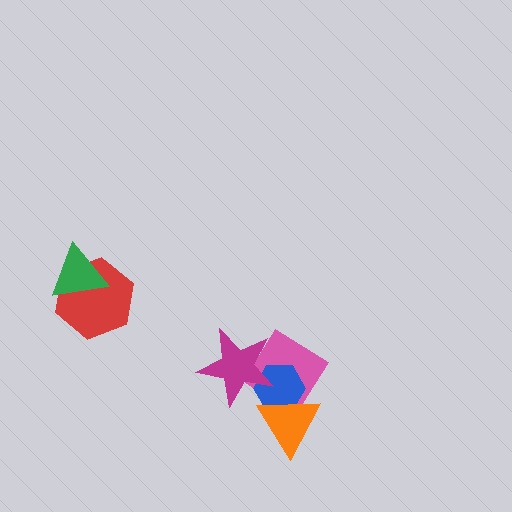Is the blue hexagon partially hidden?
Yes, it is partially covered by another shape.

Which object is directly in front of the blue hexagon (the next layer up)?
The magenta star is directly in front of the blue hexagon.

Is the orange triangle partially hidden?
No, no other shape covers it.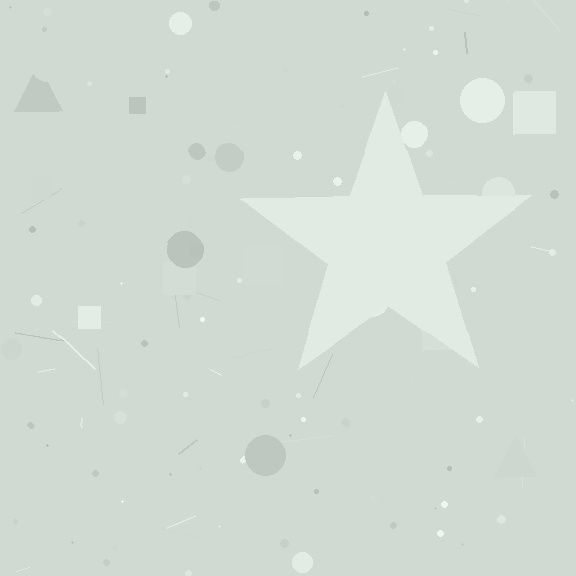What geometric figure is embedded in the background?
A star is embedded in the background.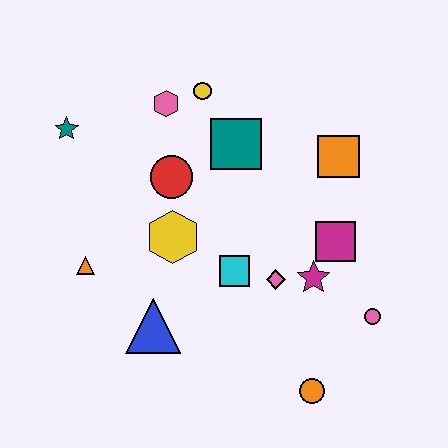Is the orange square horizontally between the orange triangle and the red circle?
No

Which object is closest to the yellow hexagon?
The red circle is closest to the yellow hexagon.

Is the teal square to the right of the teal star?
Yes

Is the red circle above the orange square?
No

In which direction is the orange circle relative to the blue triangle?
The orange circle is to the right of the blue triangle.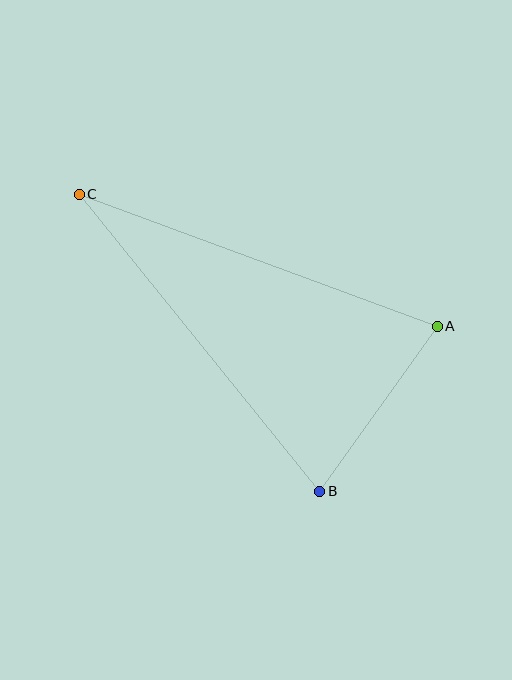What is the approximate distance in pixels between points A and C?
The distance between A and C is approximately 382 pixels.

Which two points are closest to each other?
Points A and B are closest to each other.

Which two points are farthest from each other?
Points B and C are farthest from each other.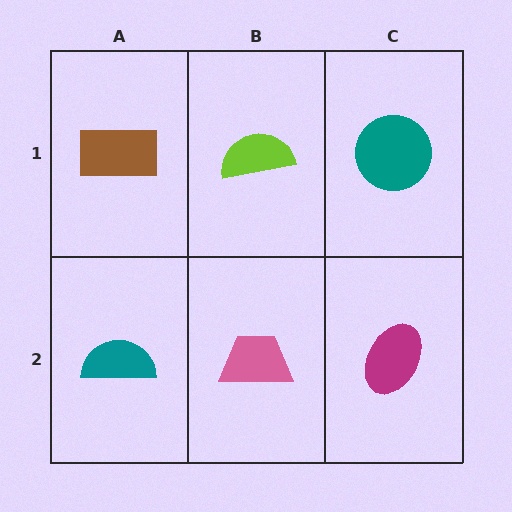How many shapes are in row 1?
3 shapes.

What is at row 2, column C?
A magenta ellipse.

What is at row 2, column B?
A pink trapezoid.